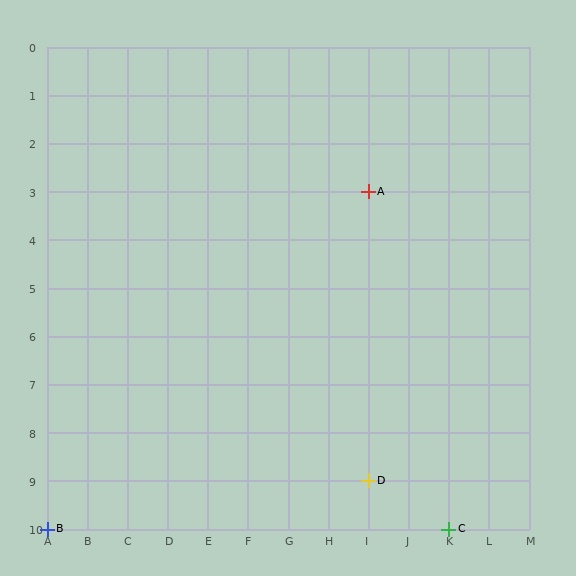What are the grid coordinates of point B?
Point B is at grid coordinates (A, 10).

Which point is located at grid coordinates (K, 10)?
Point C is at (K, 10).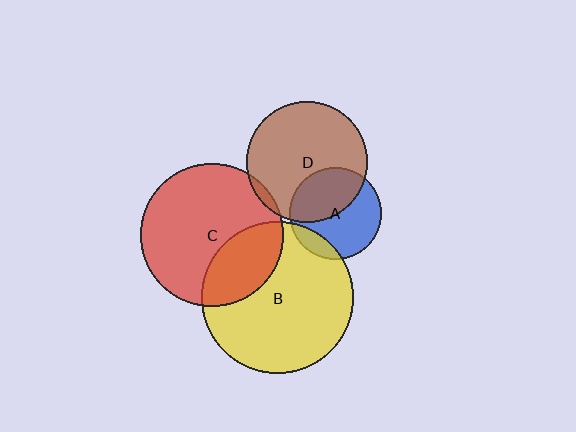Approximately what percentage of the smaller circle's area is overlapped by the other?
Approximately 45%.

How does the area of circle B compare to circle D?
Approximately 1.6 times.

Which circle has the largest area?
Circle B (yellow).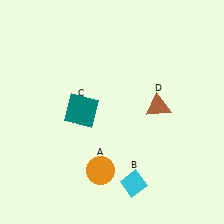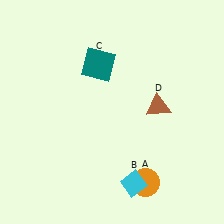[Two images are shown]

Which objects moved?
The objects that moved are: the orange circle (A), the teal square (C).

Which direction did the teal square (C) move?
The teal square (C) moved up.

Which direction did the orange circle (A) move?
The orange circle (A) moved right.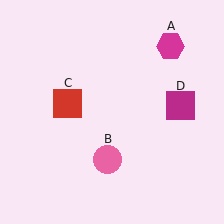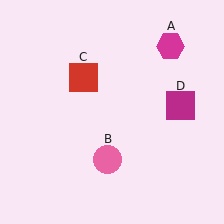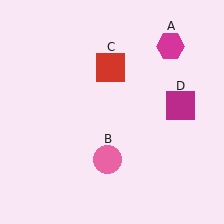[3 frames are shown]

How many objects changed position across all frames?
1 object changed position: red square (object C).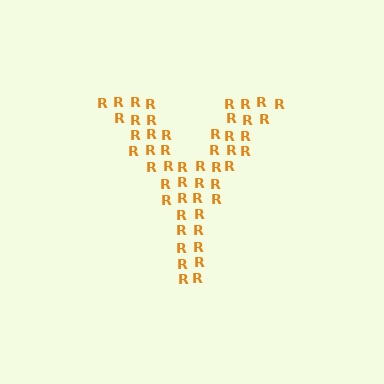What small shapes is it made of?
It is made of small letter R's.